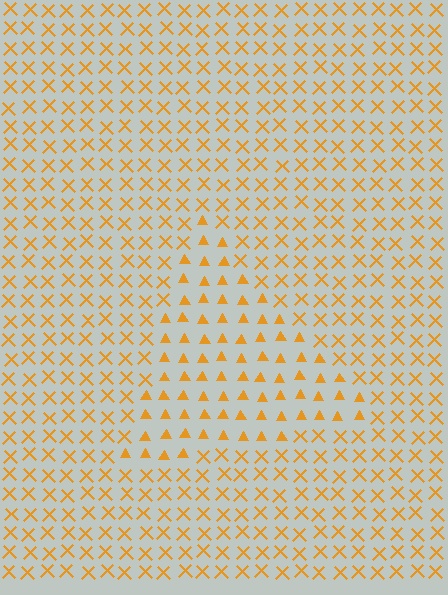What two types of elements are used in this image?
The image uses triangles inside the triangle region and X marks outside it.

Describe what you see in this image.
The image is filled with small orange elements arranged in a uniform grid. A triangle-shaped region contains triangles, while the surrounding area contains X marks. The boundary is defined purely by the change in element shape.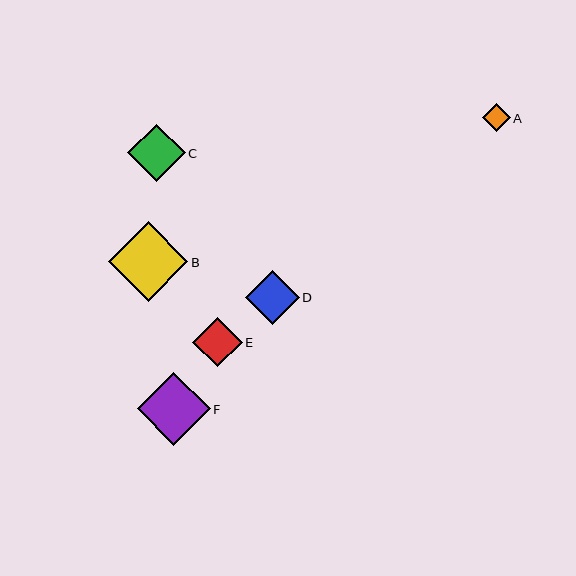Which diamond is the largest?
Diamond B is the largest with a size of approximately 80 pixels.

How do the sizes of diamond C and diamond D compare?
Diamond C and diamond D are approximately the same size.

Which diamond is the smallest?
Diamond A is the smallest with a size of approximately 28 pixels.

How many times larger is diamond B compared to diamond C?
Diamond B is approximately 1.4 times the size of diamond C.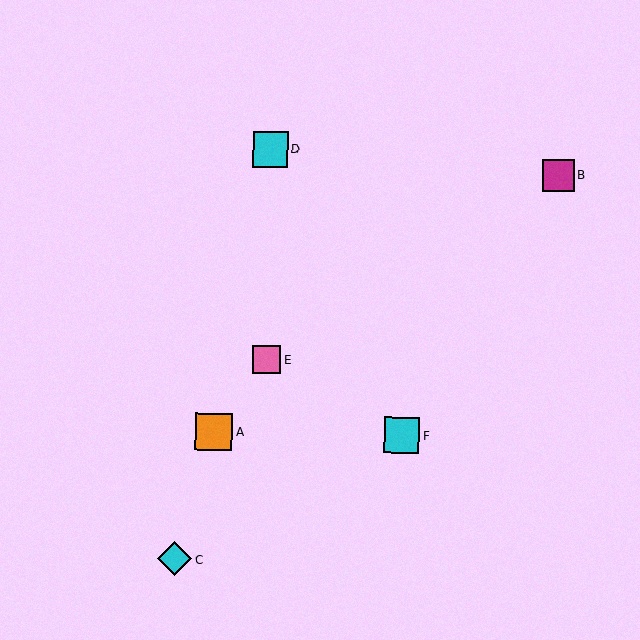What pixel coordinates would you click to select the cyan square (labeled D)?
Click at (270, 149) to select the cyan square D.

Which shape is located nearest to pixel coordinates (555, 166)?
The magenta square (labeled B) at (558, 175) is nearest to that location.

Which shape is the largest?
The orange square (labeled A) is the largest.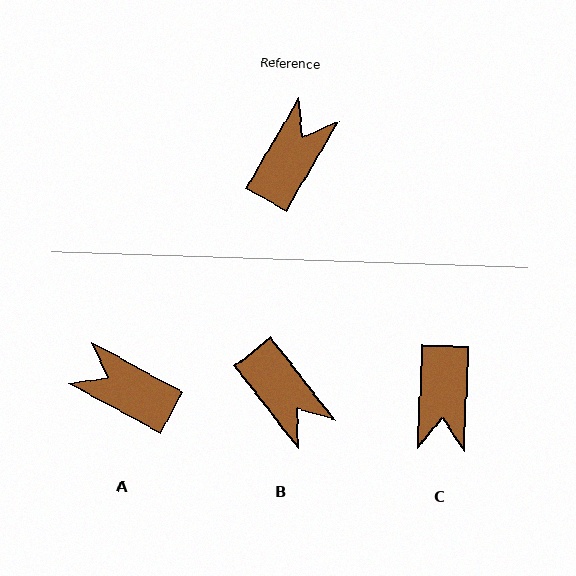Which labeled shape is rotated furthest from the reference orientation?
C, about 152 degrees away.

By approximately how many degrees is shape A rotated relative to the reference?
Approximately 91 degrees counter-clockwise.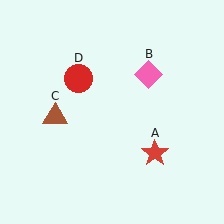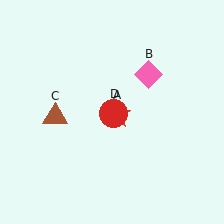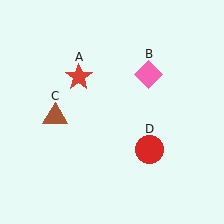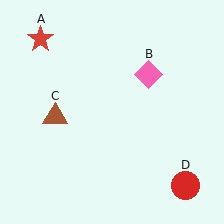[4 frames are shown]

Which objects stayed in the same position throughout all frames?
Pink diamond (object B) and brown triangle (object C) remained stationary.